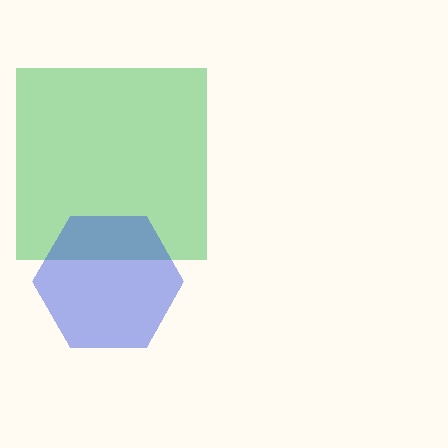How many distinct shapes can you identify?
There are 2 distinct shapes: a green square, a blue hexagon.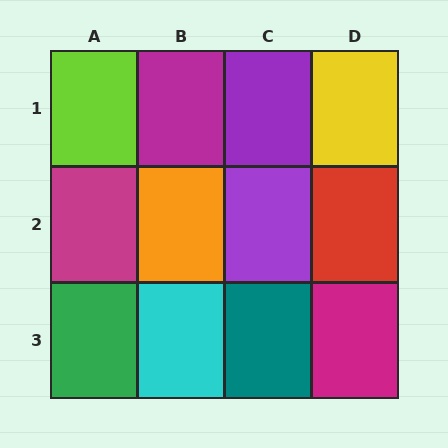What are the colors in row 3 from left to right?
Green, cyan, teal, magenta.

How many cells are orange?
1 cell is orange.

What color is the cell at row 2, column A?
Magenta.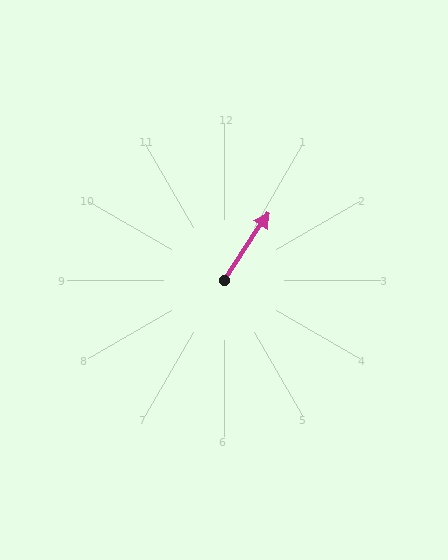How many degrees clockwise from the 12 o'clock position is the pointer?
Approximately 33 degrees.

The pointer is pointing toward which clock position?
Roughly 1 o'clock.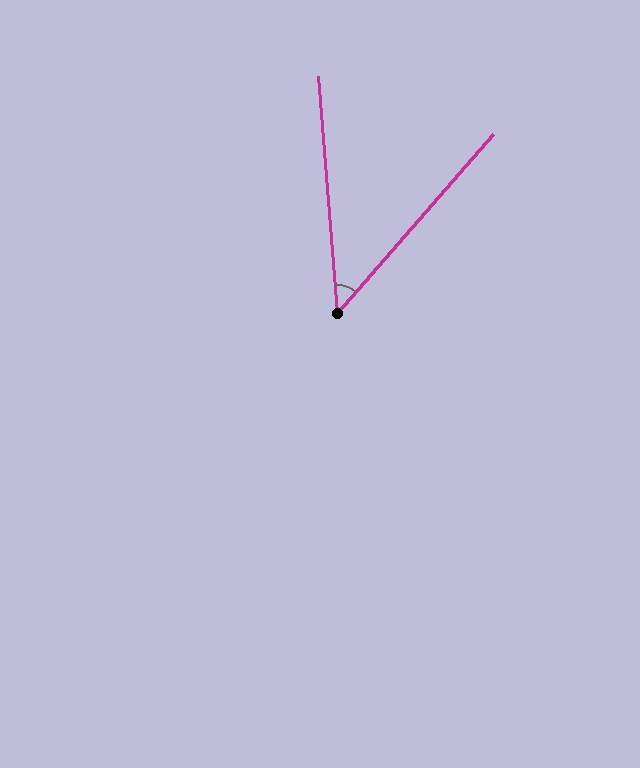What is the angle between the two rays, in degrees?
Approximately 46 degrees.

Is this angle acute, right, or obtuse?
It is acute.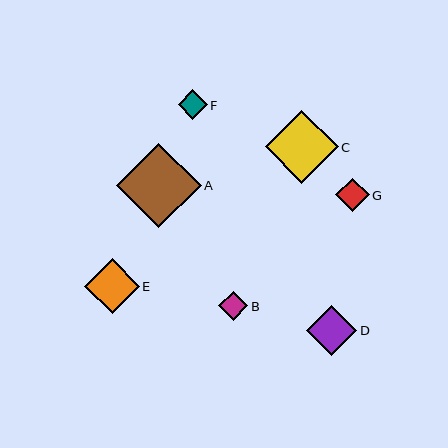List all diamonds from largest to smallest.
From largest to smallest: A, C, E, D, G, F, B.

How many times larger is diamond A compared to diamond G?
Diamond A is approximately 2.5 times the size of diamond G.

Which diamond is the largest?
Diamond A is the largest with a size of approximately 84 pixels.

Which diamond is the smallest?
Diamond B is the smallest with a size of approximately 29 pixels.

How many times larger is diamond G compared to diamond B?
Diamond G is approximately 1.2 times the size of diamond B.